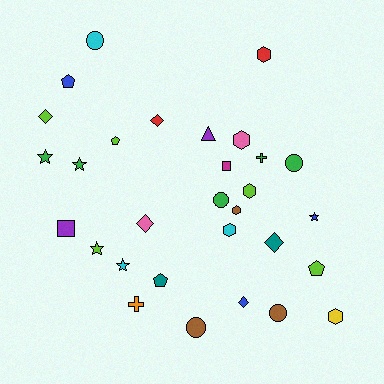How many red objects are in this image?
There are 2 red objects.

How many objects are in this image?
There are 30 objects.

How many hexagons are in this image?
There are 6 hexagons.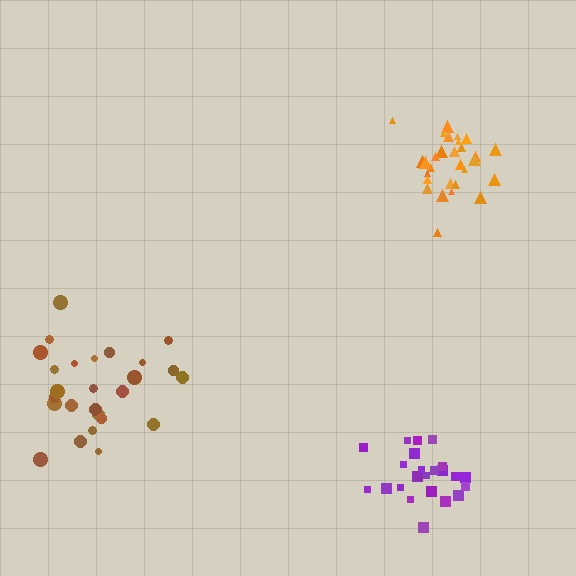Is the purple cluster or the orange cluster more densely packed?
Orange.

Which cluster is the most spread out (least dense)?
Brown.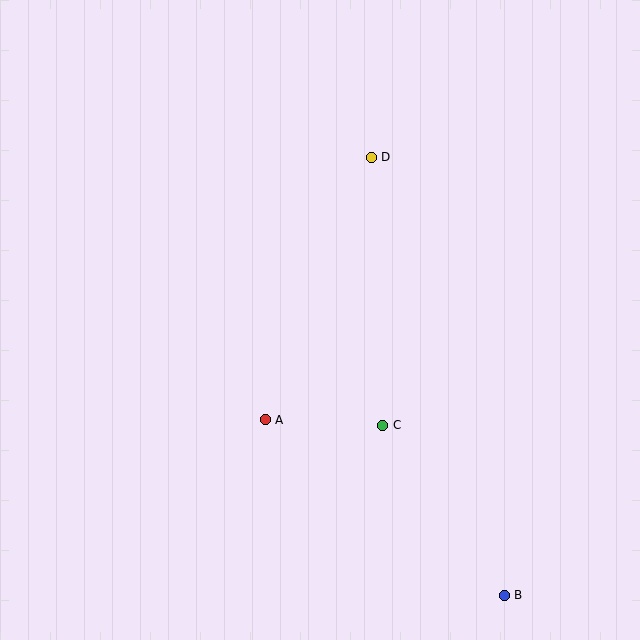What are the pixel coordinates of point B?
Point B is at (504, 595).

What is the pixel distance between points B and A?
The distance between B and A is 296 pixels.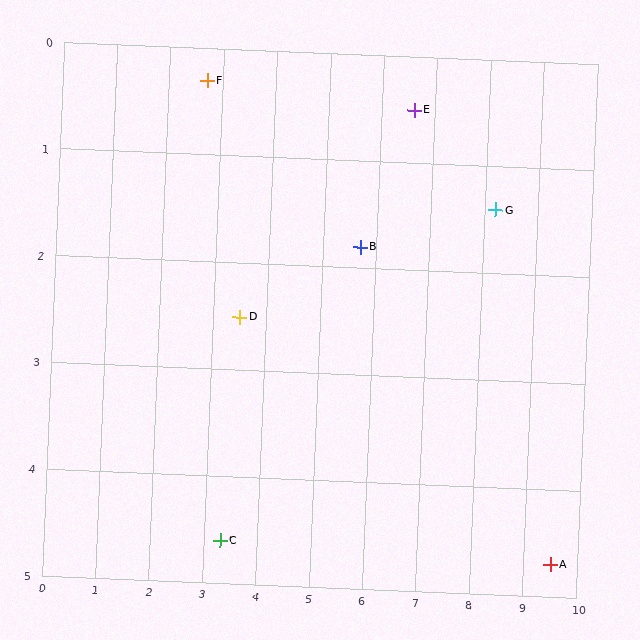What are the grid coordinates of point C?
Point C is at approximately (3.3, 4.6).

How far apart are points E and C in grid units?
Points E and C are about 5.3 grid units apart.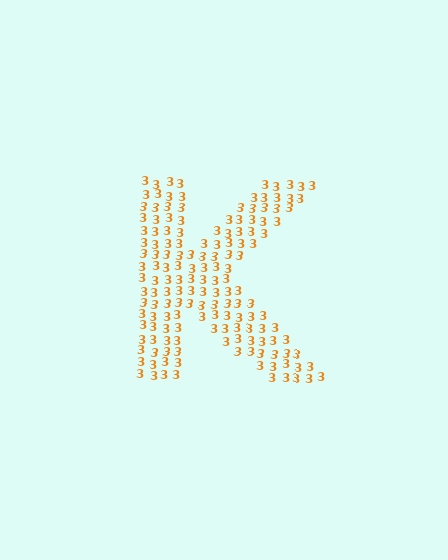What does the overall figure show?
The overall figure shows the letter K.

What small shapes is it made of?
It is made of small digit 3's.